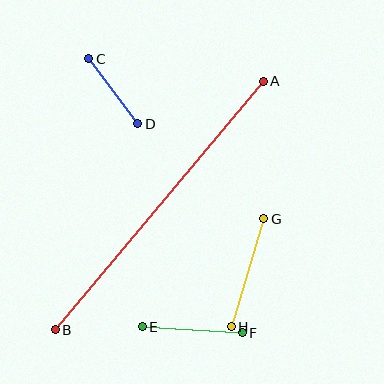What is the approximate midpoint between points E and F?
The midpoint is at approximately (192, 330) pixels.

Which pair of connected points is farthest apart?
Points A and B are farthest apart.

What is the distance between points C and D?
The distance is approximately 81 pixels.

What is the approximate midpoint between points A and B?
The midpoint is at approximately (159, 206) pixels.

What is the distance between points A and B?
The distance is approximately 324 pixels.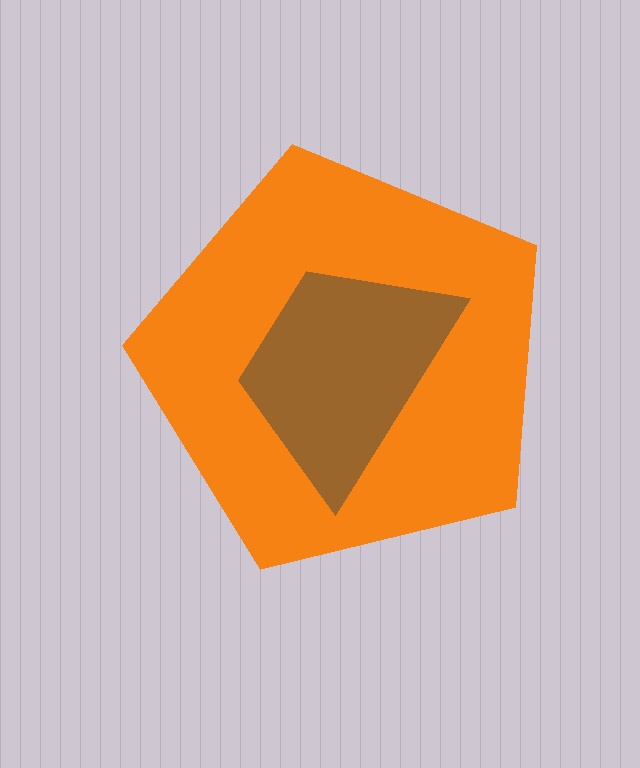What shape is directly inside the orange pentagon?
The brown trapezoid.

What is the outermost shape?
The orange pentagon.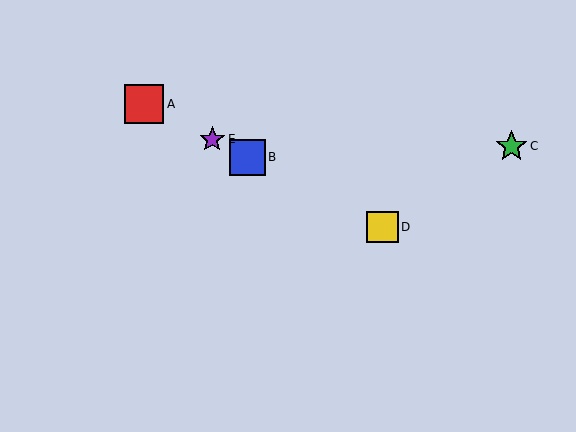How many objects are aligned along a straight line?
4 objects (A, B, D, E) are aligned along a straight line.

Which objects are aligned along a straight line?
Objects A, B, D, E are aligned along a straight line.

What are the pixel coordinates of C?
Object C is at (512, 146).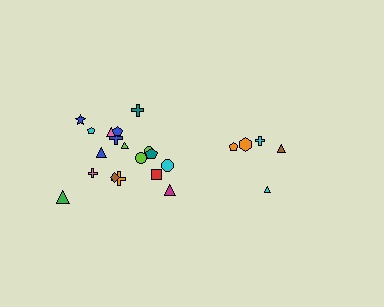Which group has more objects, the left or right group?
The left group.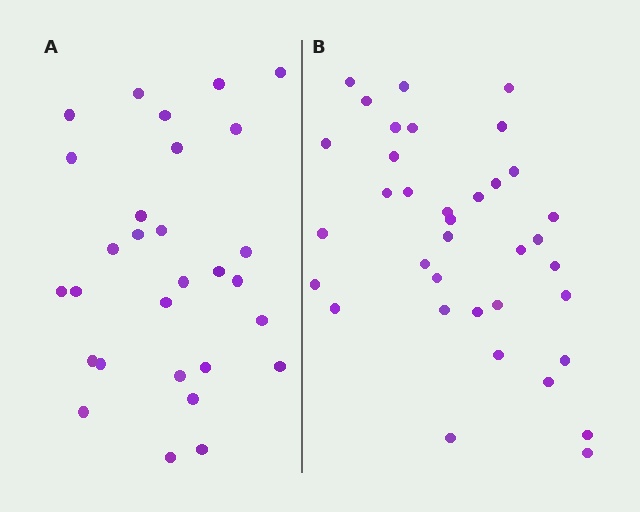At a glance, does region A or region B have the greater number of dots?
Region B (the right region) has more dots.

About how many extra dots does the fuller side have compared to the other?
Region B has roughly 8 or so more dots than region A.